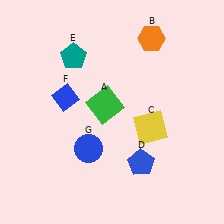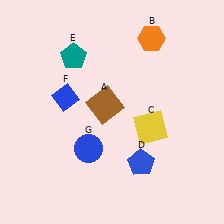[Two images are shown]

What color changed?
The square (A) changed from green in Image 1 to brown in Image 2.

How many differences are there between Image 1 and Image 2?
There is 1 difference between the two images.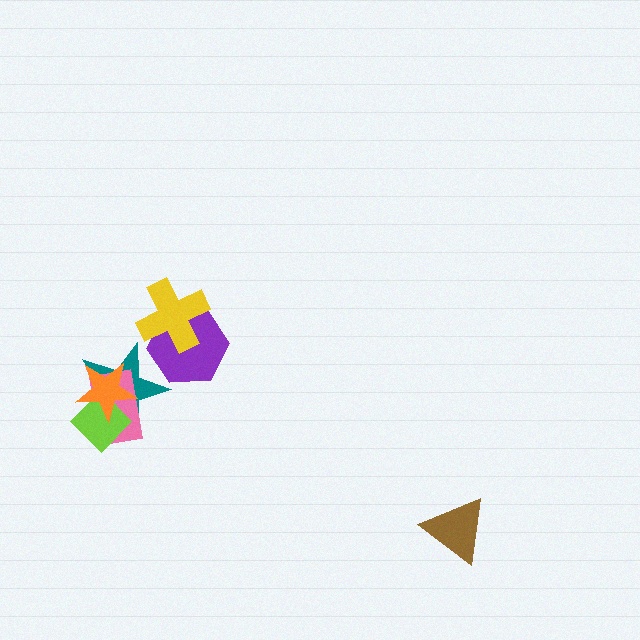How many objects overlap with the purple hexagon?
2 objects overlap with the purple hexagon.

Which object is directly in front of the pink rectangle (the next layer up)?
The lime diamond is directly in front of the pink rectangle.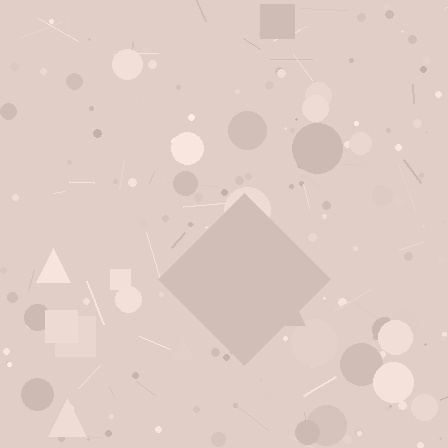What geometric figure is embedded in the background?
A diamond is embedded in the background.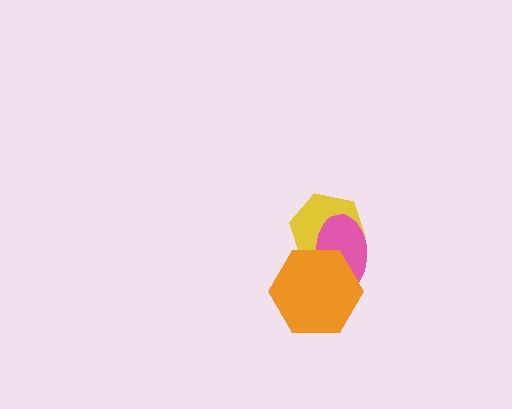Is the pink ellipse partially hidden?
Yes, it is partially covered by another shape.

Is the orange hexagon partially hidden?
No, no other shape covers it.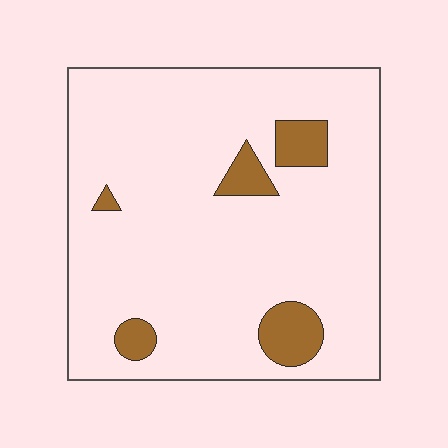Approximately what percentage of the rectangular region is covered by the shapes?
Approximately 10%.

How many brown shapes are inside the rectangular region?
5.